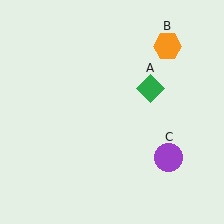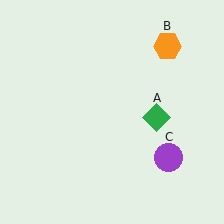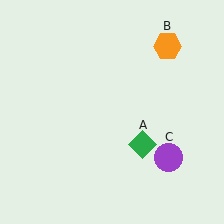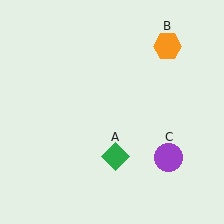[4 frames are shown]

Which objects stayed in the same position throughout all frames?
Orange hexagon (object B) and purple circle (object C) remained stationary.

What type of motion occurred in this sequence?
The green diamond (object A) rotated clockwise around the center of the scene.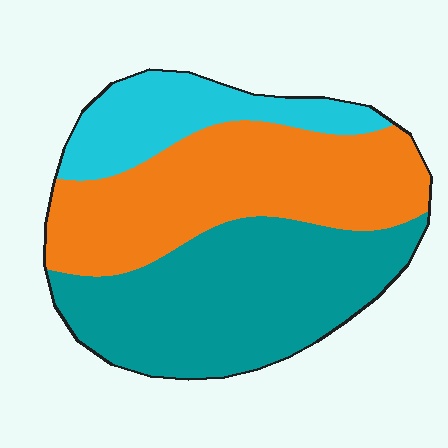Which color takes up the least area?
Cyan, at roughly 20%.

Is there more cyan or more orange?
Orange.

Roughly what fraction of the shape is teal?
Teal takes up about two fifths (2/5) of the shape.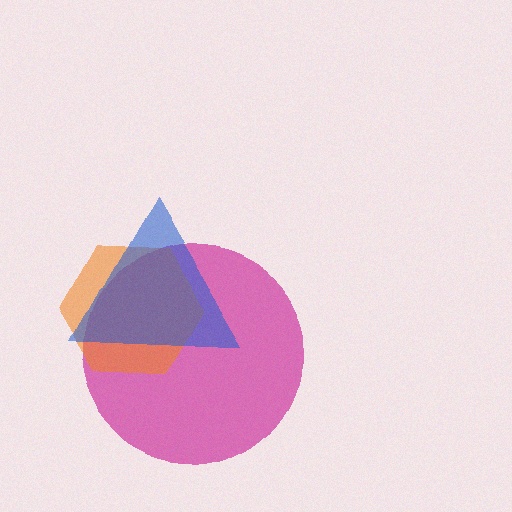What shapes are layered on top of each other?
The layered shapes are: a magenta circle, an orange hexagon, a blue triangle.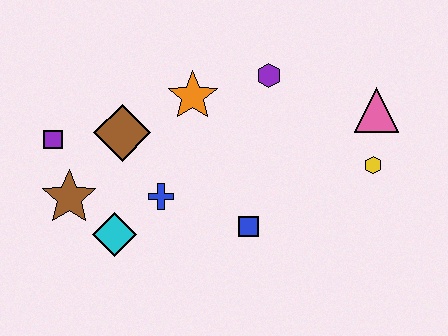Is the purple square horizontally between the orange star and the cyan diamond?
No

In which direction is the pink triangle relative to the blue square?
The pink triangle is to the right of the blue square.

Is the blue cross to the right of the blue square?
No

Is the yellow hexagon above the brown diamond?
No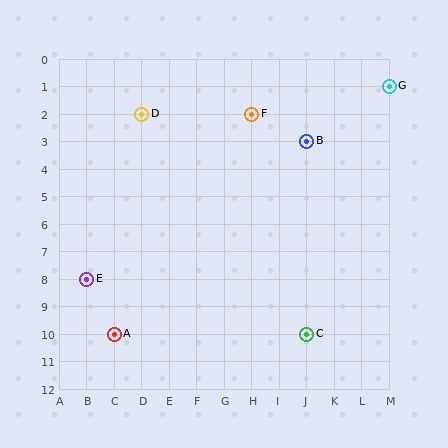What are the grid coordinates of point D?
Point D is at grid coordinates (D, 2).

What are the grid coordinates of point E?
Point E is at grid coordinates (B, 8).